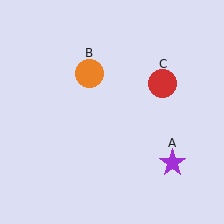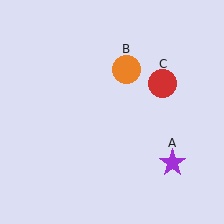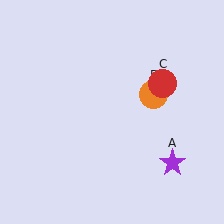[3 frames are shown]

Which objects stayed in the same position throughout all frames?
Purple star (object A) and red circle (object C) remained stationary.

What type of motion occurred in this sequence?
The orange circle (object B) rotated clockwise around the center of the scene.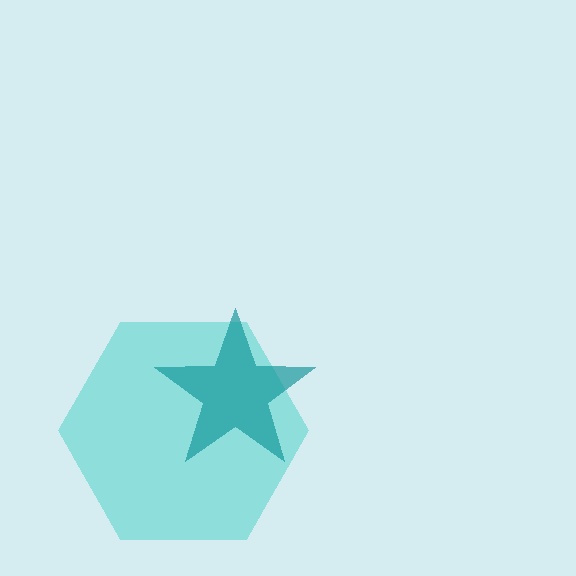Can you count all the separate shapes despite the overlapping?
Yes, there are 2 separate shapes.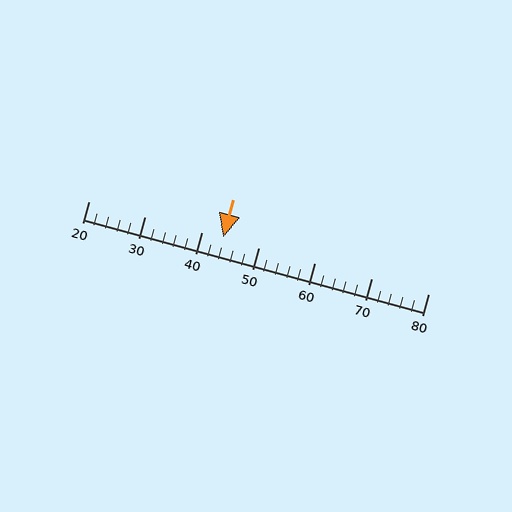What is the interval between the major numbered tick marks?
The major tick marks are spaced 10 units apart.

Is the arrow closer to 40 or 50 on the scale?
The arrow is closer to 40.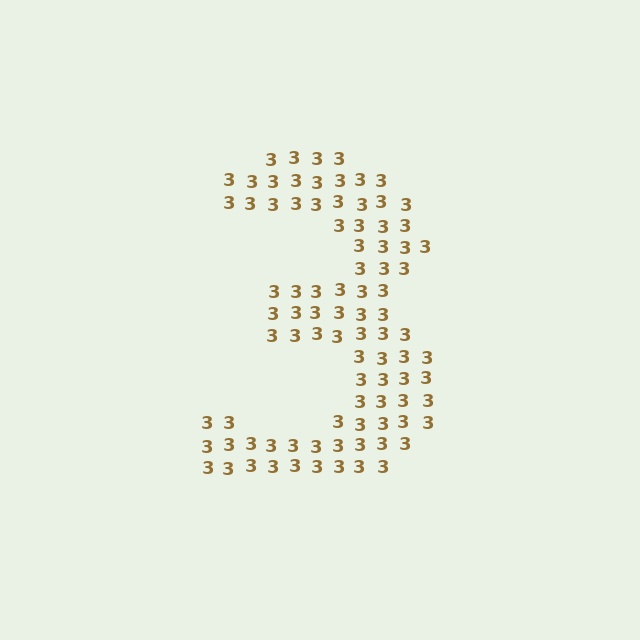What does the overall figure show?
The overall figure shows the digit 3.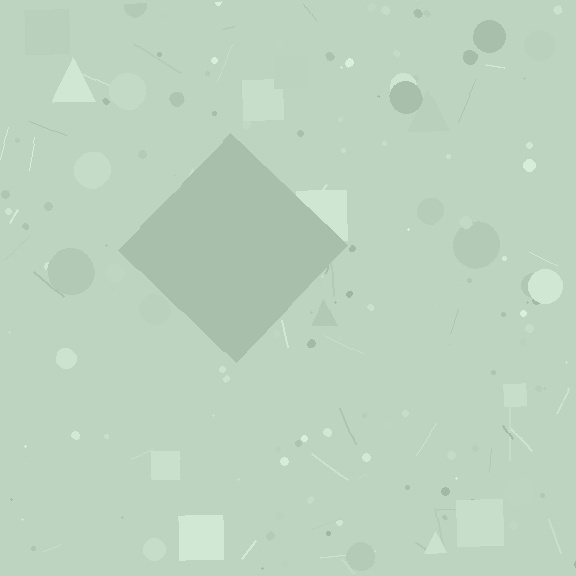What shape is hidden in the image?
A diamond is hidden in the image.